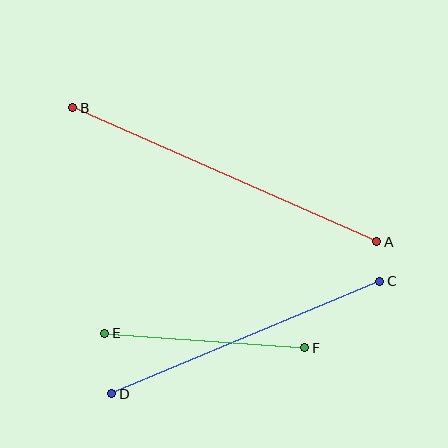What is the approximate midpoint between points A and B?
The midpoint is at approximately (225, 175) pixels.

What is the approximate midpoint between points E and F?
The midpoint is at approximately (205, 341) pixels.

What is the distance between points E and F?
The distance is approximately 200 pixels.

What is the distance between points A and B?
The distance is approximately 332 pixels.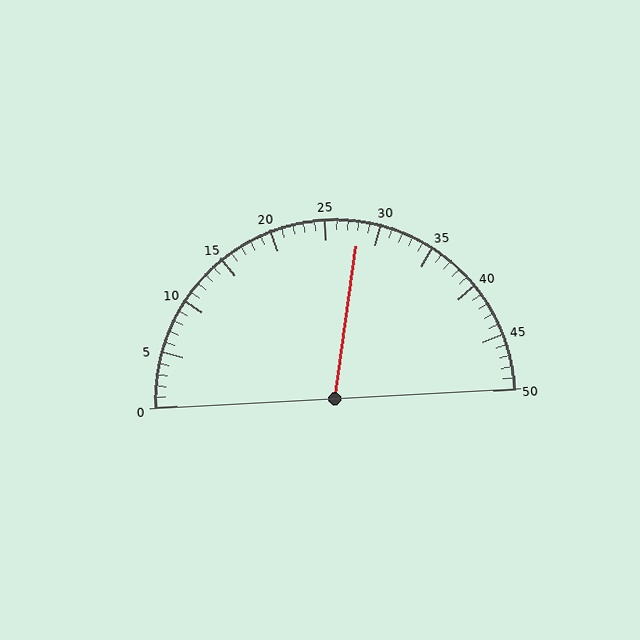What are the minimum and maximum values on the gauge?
The gauge ranges from 0 to 50.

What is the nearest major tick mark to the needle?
The nearest major tick mark is 30.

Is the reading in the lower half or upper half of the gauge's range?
The reading is in the upper half of the range (0 to 50).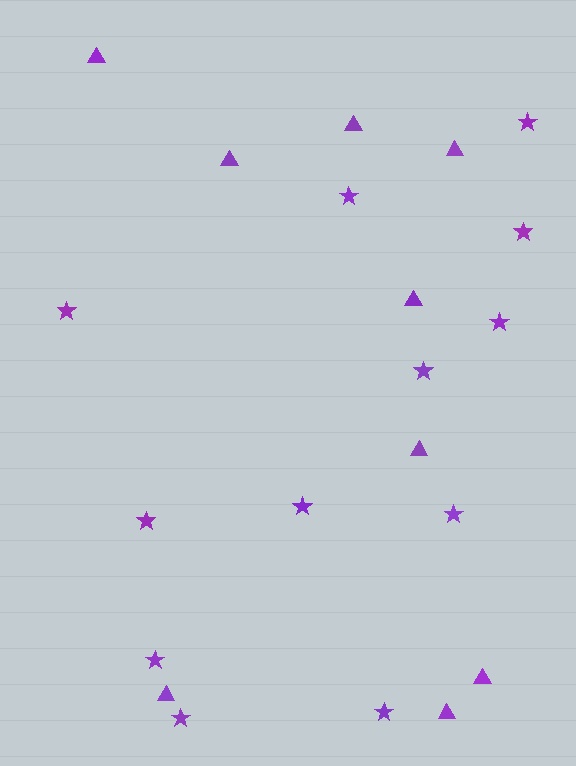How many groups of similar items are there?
There are 2 groups: one group of stars (12) and one group of triangles (9).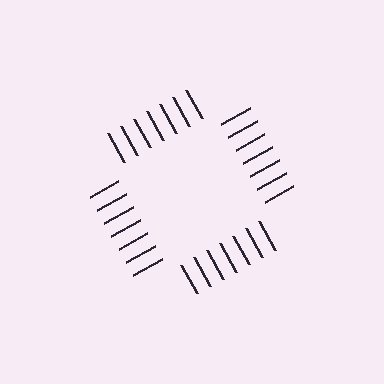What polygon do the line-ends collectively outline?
An illusory square — the line segments terminate on its edges but no continuous stroke is drawn.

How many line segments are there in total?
28 — 7 along each of the 4 edges.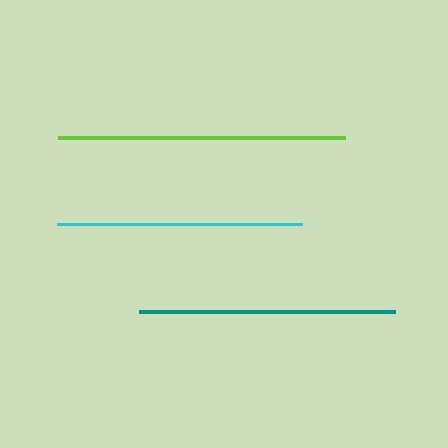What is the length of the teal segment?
The teal segment is approximately 256 pixels long.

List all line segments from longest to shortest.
From longest to shortest: lime, teal, cyan.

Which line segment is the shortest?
The cyan line is the shortest at approximately 246 pixels.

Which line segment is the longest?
The lime line is the longest at approximately 287 pixels.